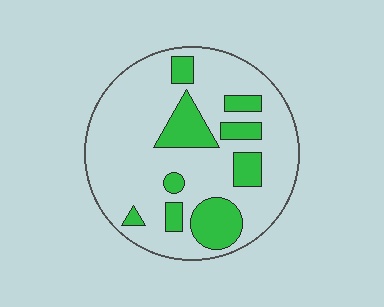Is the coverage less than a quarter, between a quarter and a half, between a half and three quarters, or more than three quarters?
Less than a quarter.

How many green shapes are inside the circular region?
9.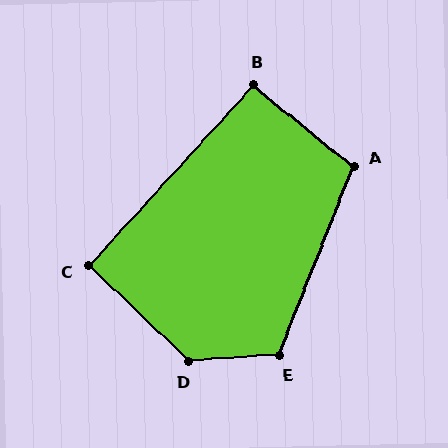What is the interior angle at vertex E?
Approximately 116 degrees (obtuse).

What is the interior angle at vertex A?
Approximately 107 degrees (obtuse).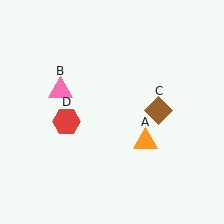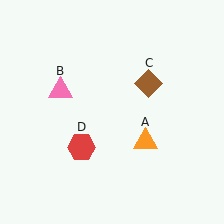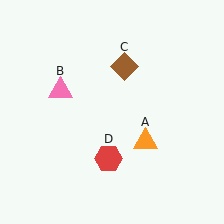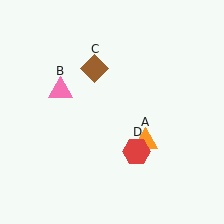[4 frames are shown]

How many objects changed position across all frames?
2 objects changed position: brown diamond (object C), red hexagon (object D).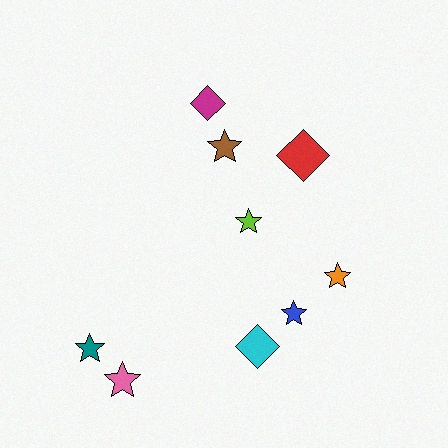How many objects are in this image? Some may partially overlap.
There are 9 objects.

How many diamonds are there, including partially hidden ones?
There are 3 diamonds.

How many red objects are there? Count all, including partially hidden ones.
There is 1 red object.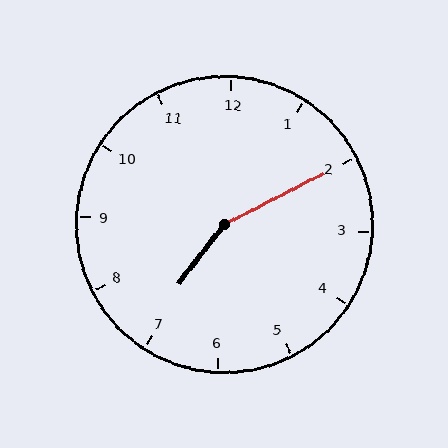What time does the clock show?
7:10.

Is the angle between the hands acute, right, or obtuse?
It is obtuse.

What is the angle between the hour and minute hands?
Approximately 155 degrees.